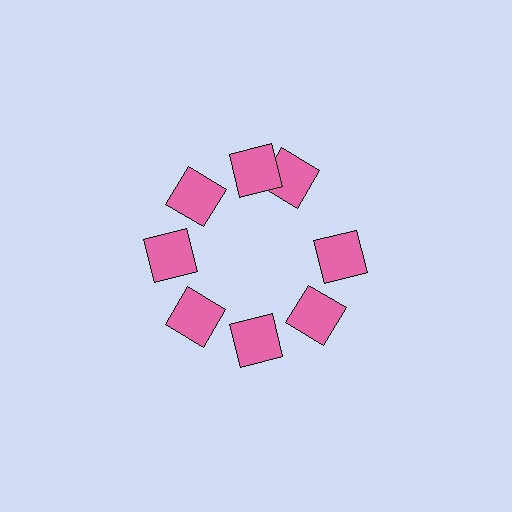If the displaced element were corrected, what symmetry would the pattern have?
It would have 8-fold rotational symmetry — the pattern would map onto itself every 45 degrees.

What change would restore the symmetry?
The symmetry would be restored by rotating it back into even spacing with its neighbors so that all 8 squares sit at equal angles and equal distance from the center.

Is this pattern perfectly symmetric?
No. The 8 pink squares are arranged in a ring, but one element near the 2 o'clock position is rotated out of alignment along the ring, breaking the 8-fold rotational symmetry.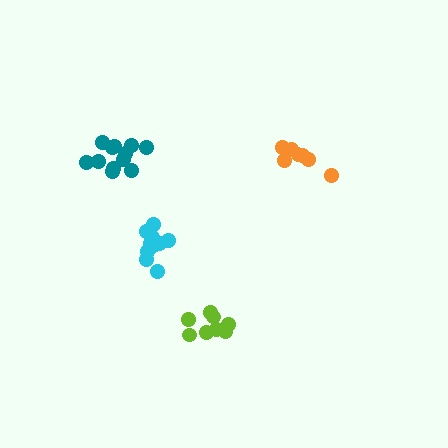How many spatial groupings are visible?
There are 4 spatial groupings.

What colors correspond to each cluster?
The clusters are colored: cyan, orange, lime, teal.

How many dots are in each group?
Group 1: 10 dots, Group 2: 7 dots, Group 3: 8 dots, Group 4: 12 dots (37 total).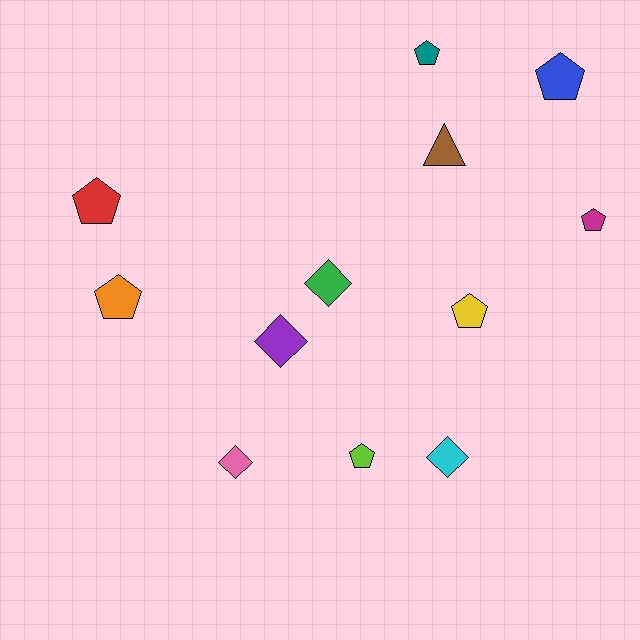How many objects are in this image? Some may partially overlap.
There are 12 objects.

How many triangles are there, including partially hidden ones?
There is 1 triangle.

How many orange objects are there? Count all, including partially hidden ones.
There is 1 orange object.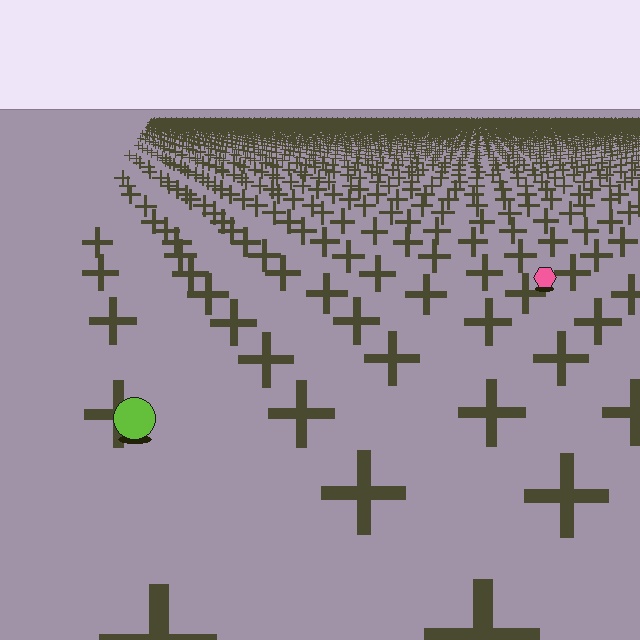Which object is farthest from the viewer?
The pink hexagon is farthest from the viewer. It appears smaller and the ground texture around it is denser.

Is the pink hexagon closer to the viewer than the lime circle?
No. The lime circle is closer — you can tell from the texture gradient: the ground texture is coarser near it.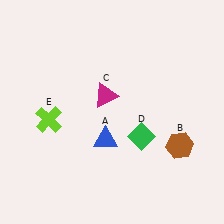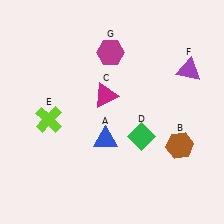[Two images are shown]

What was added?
A purple triangle (F), a magenta hexagon (G) were added in Image 2.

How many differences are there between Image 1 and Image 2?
There are 2 differences between the two images.